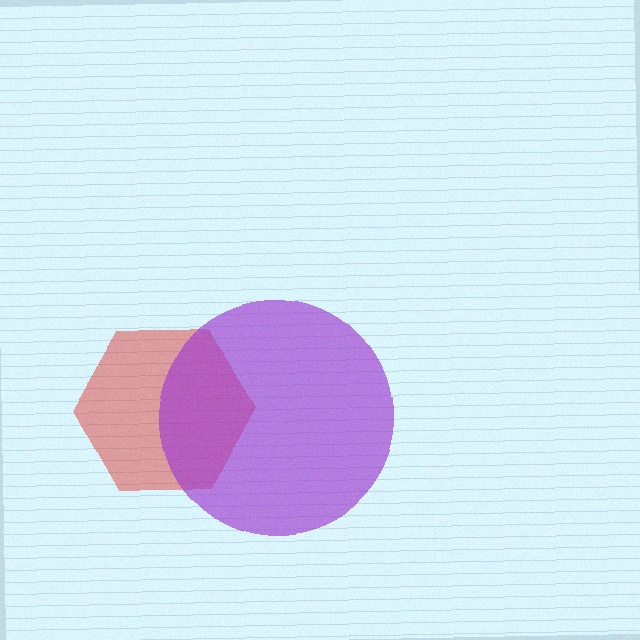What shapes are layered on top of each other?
The layered shapes are: a red hexagon, a purple circle.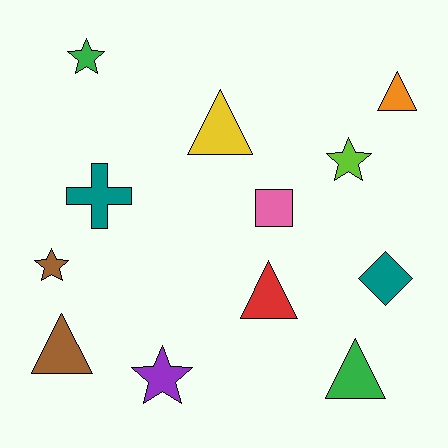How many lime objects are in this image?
There is 1 lime object.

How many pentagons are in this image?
There are no pentagons.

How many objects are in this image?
There are 12 objects.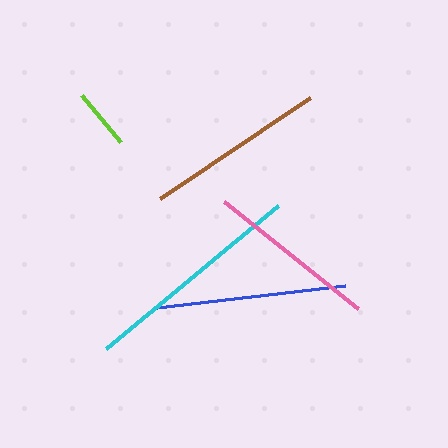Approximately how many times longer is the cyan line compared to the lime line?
The cyan line is approximately 3.7 times the length of the lime line.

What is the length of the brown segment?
The brown segment is approximately 181 pixels long.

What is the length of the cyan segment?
The cyan segment is approximately 224 pixels long.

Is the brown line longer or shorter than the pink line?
The brown line is longer than the pink line.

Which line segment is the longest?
The cyan line is the longest at approximately 224 pixels.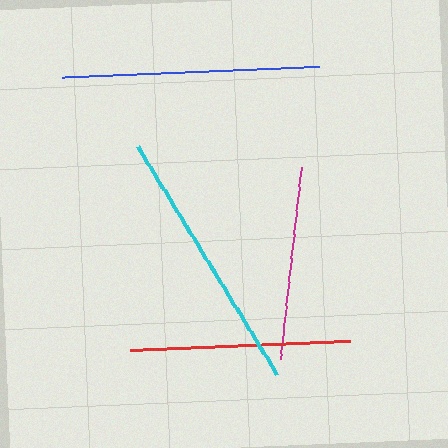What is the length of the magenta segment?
The magenta segment is approximately 193 pixels long.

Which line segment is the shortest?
The magenta line is the shortest at approximately 193 pixels.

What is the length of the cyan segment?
The cyan segment is approximately 268 pixels long.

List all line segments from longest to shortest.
From longest to shortest: cyan, blue, red, magenta.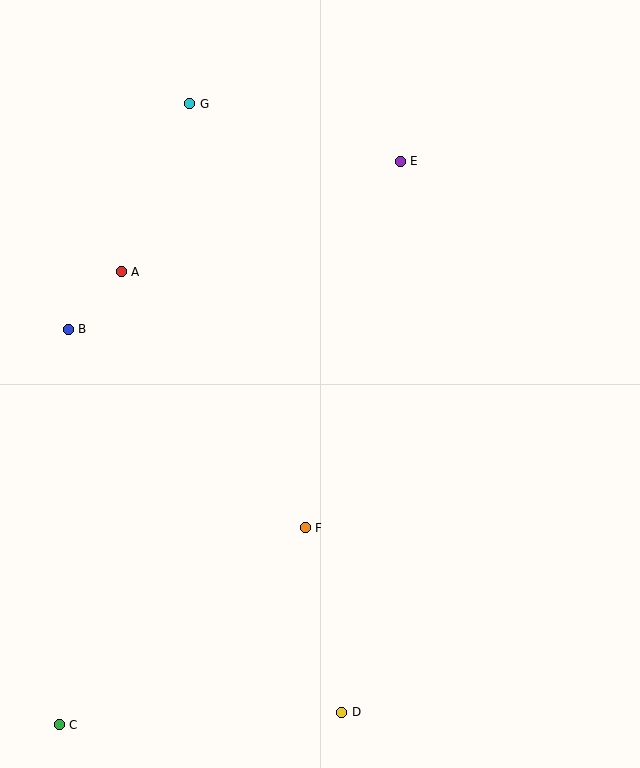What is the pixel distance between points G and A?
The distance between G and A is 181 pixels.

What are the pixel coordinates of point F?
Point F is at (305, 528).